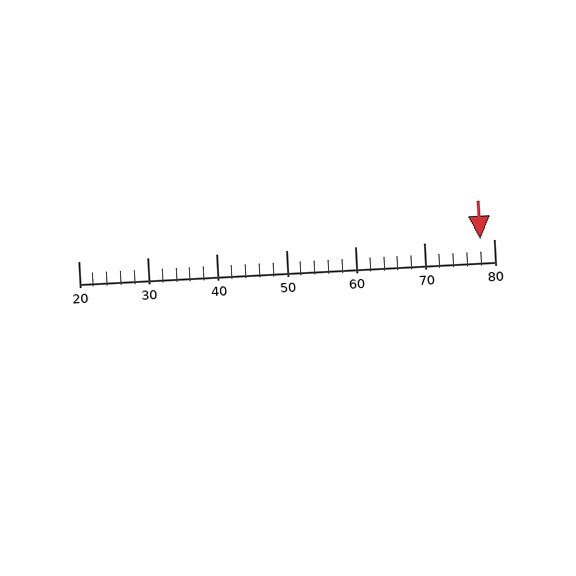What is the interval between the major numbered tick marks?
The major tick marks are spaced 10 units apart.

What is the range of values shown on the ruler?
The ruler shows values from 20 to 80.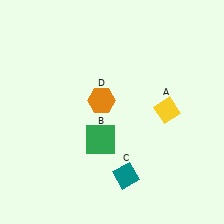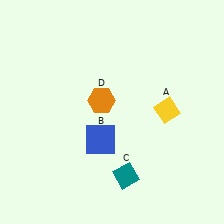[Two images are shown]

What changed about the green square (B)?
In Image 1, B is green. In Image 2, it changed to blue.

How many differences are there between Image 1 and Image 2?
There is 1 difference between the two images.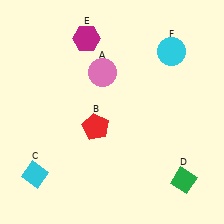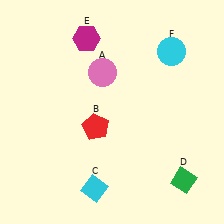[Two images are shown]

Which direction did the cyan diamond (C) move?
The cyan diamond (C) moved right.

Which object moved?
The cyan diamond (C) moved right.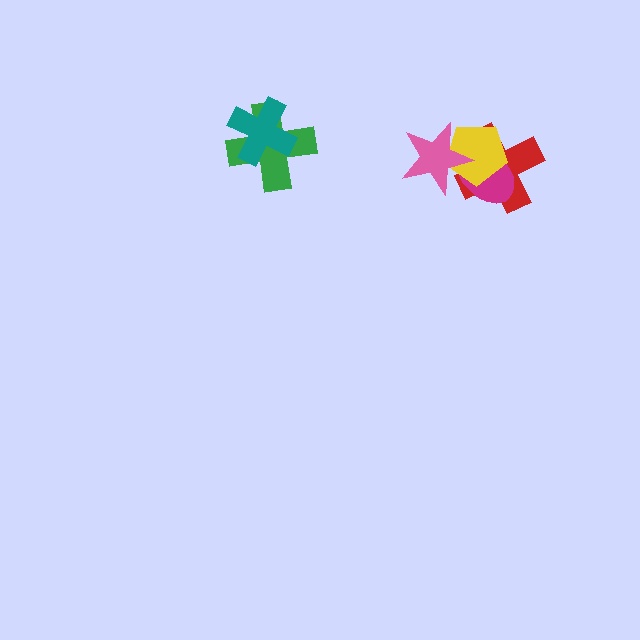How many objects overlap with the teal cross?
1 object overlaps with the teal cross.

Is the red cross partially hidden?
Yes, it is partially covered by another shape.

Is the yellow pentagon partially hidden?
Yes, it is partially covered by another shape.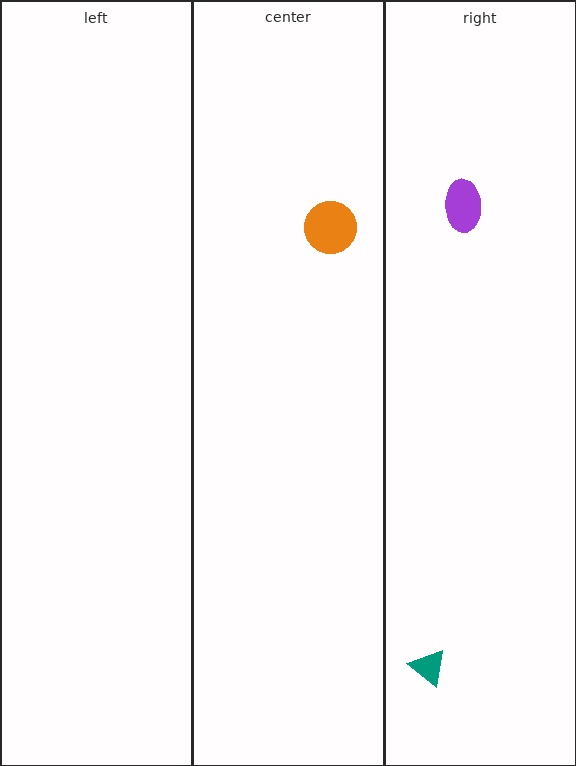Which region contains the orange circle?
The center region.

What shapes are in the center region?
The orange circle.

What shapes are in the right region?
The purple ellipse, the teal triangle.